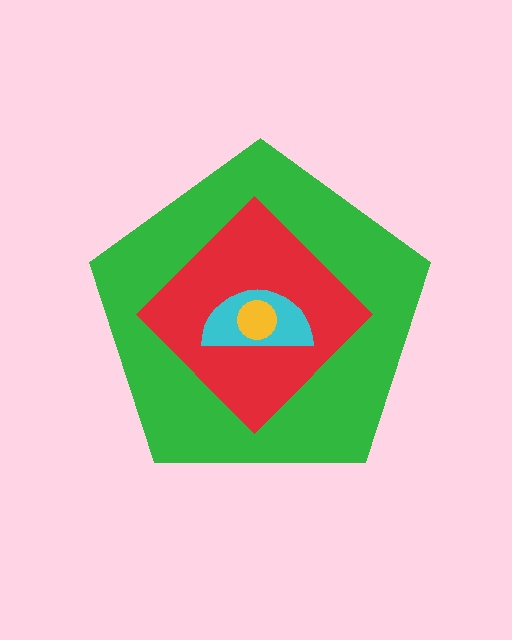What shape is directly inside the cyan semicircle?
The yellow circle.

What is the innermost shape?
The yellow circle.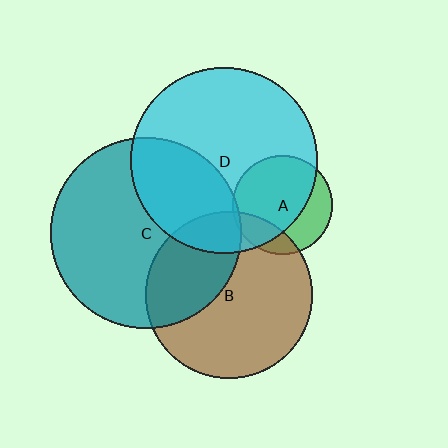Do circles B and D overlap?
Yes.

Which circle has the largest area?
Circle C (teal).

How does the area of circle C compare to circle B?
Approximately 1.3 times.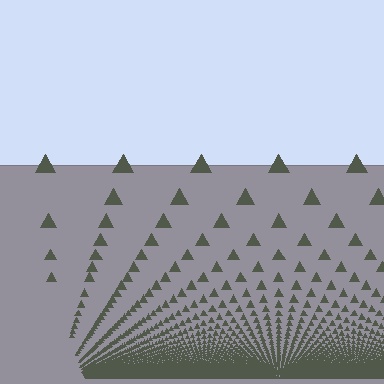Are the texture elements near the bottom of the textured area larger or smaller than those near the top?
Smaller. The gradient is inverted — elements near the bottom are smaller and denser.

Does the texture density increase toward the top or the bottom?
Density increases toward the bottom.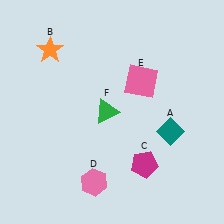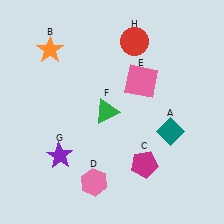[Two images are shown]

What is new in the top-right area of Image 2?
A red circle (H) was added in the top-right area of Image 2.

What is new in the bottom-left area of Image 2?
A purple star (G) was added in the bottom-left area of Image 2.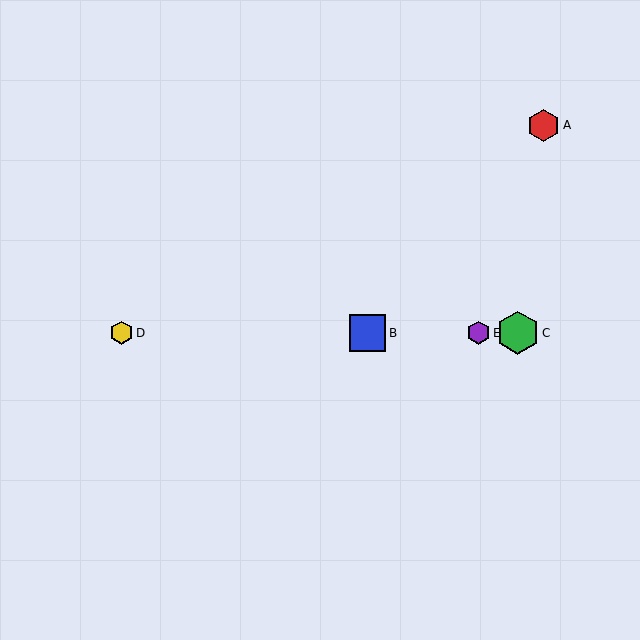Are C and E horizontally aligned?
Yes, both are at y≈333.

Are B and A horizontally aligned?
No, B is at y≈333 and A is at y≈125.